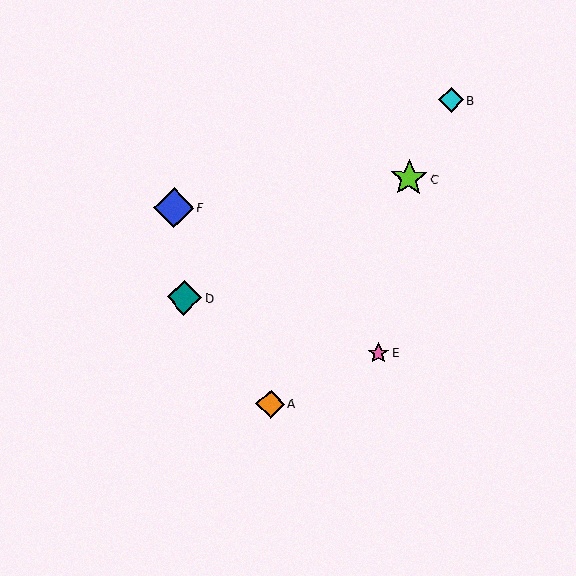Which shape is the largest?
The blue diamond (labeled F) is the largest.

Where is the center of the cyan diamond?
The center of the cyan diamond is at (451, 100).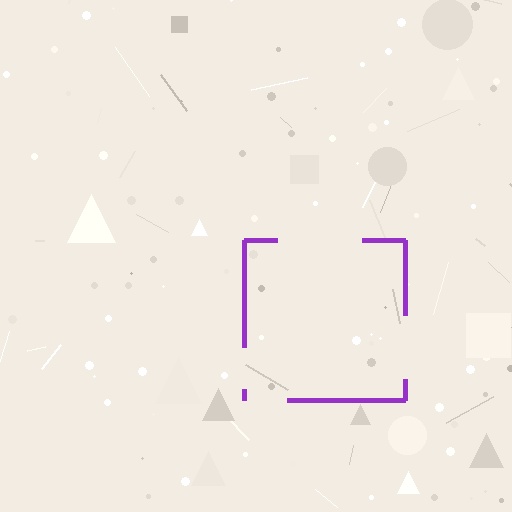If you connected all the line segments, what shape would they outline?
They would outline a square.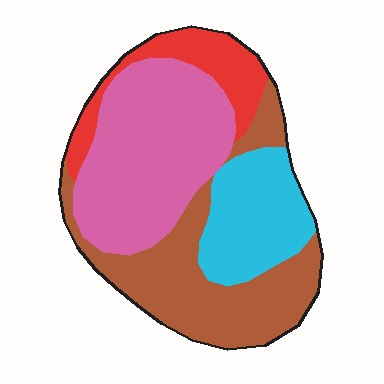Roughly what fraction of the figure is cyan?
Cyan covers 19% of the figure.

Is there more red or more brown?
Brown.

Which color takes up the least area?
Red, at roughly 15%.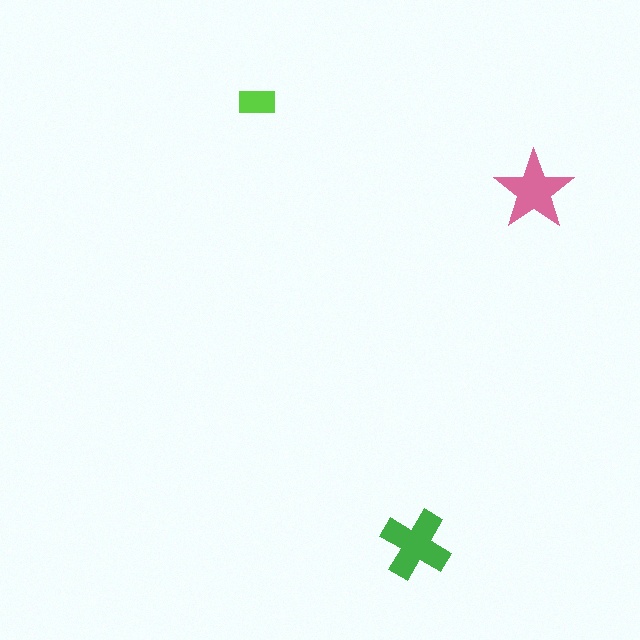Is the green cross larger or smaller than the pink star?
Larger.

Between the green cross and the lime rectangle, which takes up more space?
The green cross.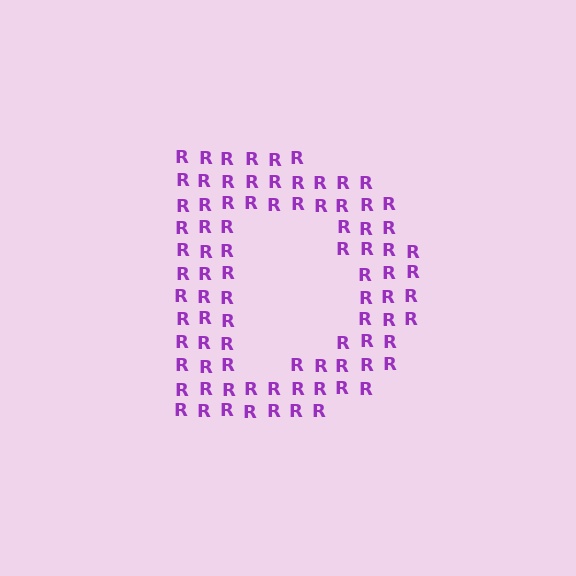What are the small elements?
The small elements are letter R's.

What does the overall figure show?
The overall figure shows the letter D.